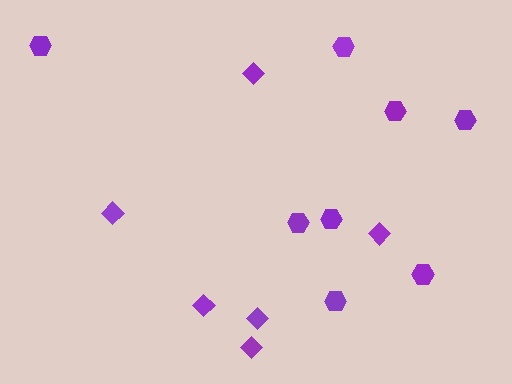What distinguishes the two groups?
There are 2 groups: one group of diamonds (6) and one group of hexagons (8).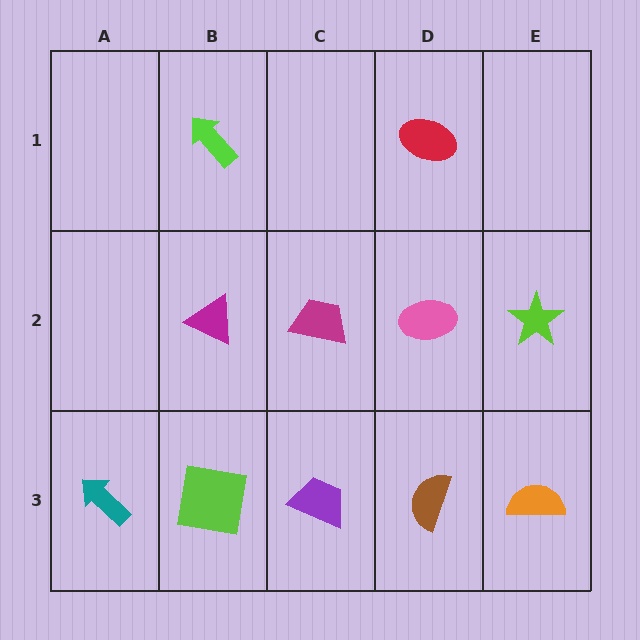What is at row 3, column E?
An orange semicircle.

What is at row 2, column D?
A pink ellipse.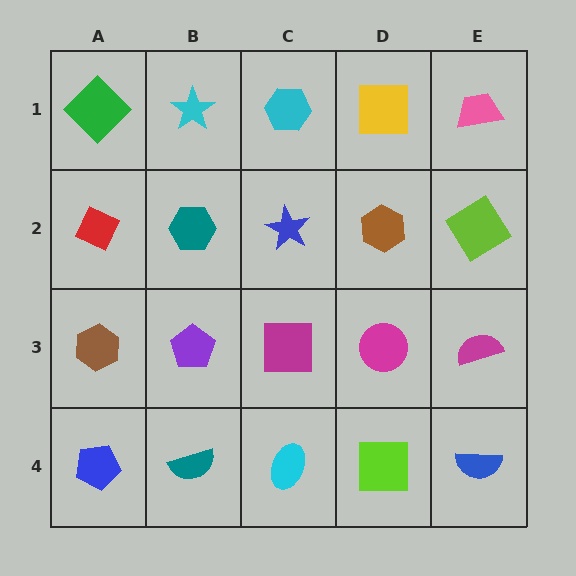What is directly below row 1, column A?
A red diamond.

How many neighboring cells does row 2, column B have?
4.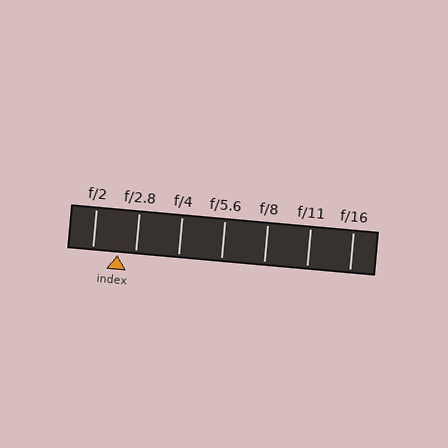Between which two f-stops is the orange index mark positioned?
The index mark is between f/2 and f/2.8.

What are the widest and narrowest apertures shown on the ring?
The widest aperture shown is f/2 and the narrowest is f/16.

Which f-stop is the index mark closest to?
The index mark is closest to f/2.8.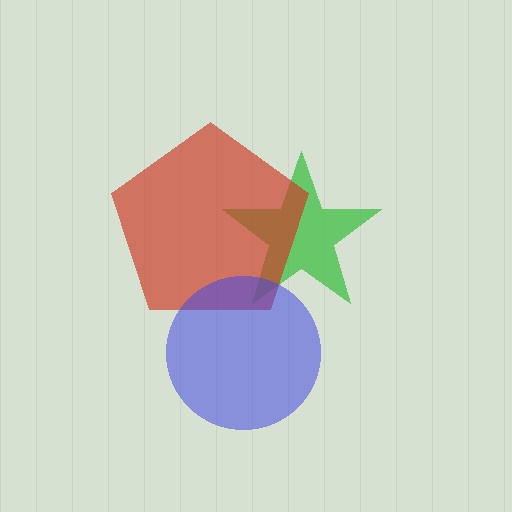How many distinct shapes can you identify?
There are 3 distinct shapes: a green star, a red pentagon, a blue circle.